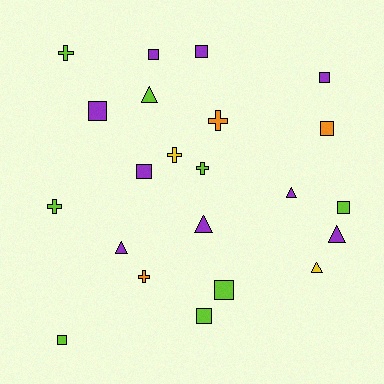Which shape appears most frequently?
Square, with 10 objects.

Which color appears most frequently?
Purple, with 9 objects.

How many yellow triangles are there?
There is 1 yellow triangle.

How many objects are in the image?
There are 22 objects.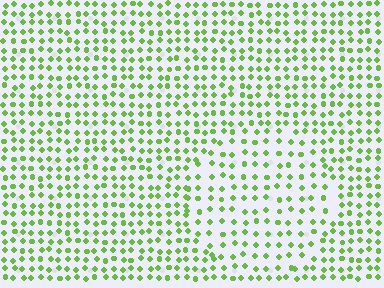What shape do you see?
I see a circle.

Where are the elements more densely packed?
The elements are more densely packed outside the circle boundary.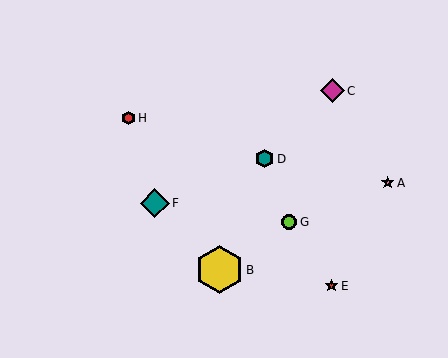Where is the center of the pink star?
The center of the pink star is at (388, 183).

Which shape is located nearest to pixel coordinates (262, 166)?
The teal hexagon (labeled D) at (265, 159) is nearest to that location.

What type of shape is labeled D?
Shape D is a teal hexagon.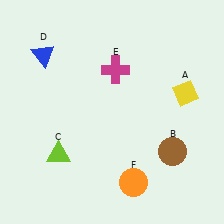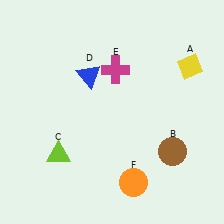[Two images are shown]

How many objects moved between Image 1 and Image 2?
2 objects moved between the two images.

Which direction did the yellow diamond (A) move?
The yellow diamond (A) moved up.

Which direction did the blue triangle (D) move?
The blue triangle (D) moved right.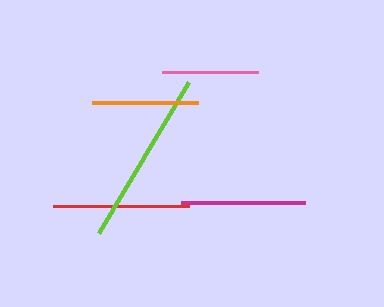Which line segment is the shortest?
The pink line is the shortest at approximately 96 pixels.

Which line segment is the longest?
The lime line is the longest at approximately 176 pixels.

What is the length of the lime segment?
The lime segment is approximately 176 pixels long.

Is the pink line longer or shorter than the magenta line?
The magenta line is longer than the pink line.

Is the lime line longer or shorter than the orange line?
The lime line is longer than the orange line.